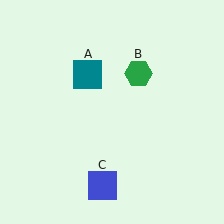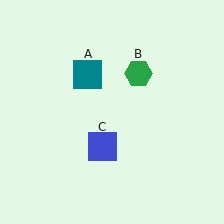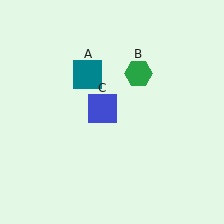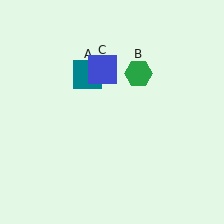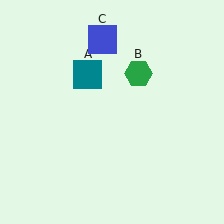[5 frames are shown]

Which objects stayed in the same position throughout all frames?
Teal square (object A) and green hexagon (object B) remained stationary.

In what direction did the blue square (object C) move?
The blue square (object C) moved up.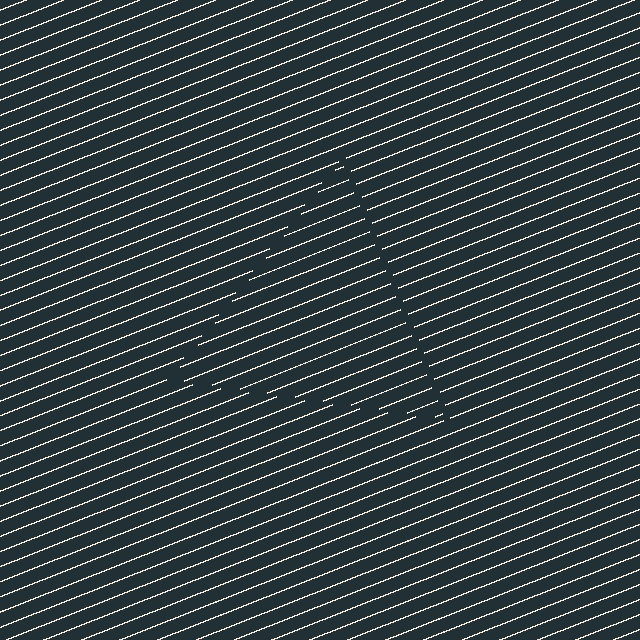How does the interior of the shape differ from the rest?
The interior of the shape contains the same grating, shifted by half a period — the contour is defined by the phase discontinuity where line-ends from the inner and outer gratings abut.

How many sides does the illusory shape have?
3 sides — the line-ends trace a triangle.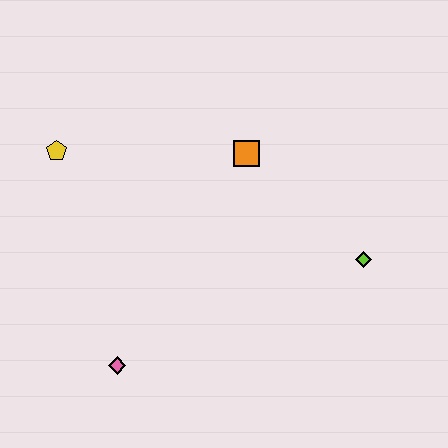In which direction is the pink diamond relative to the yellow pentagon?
The pink diamond is below the yellow pentagon.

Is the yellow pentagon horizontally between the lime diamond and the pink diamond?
No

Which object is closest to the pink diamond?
The yellow pentagon is closest to the pink diamond.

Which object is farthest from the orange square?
The pink diamond is farthest from the orange square.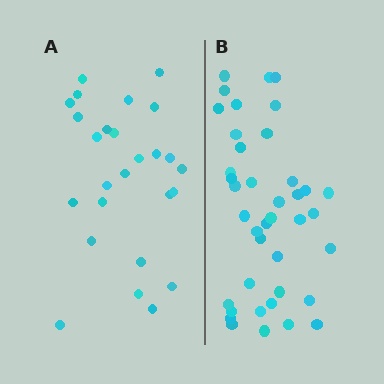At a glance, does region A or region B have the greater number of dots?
Region B (the right region) has more dots.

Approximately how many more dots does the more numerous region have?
Region B has approximately 15 more dots than region A.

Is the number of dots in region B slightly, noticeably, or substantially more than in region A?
Region B has substantially more. The ratio is roughly 1.5 to 1.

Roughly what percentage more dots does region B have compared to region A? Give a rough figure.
About 55% more.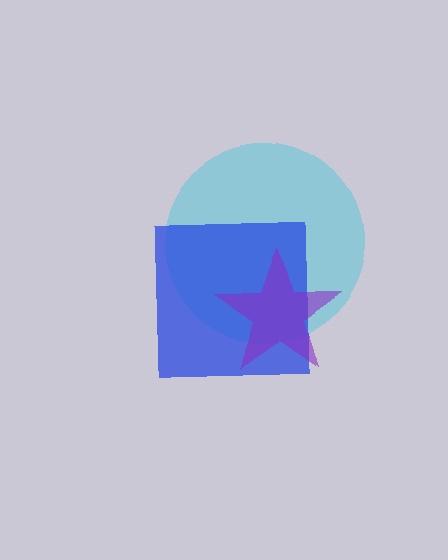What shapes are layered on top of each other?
The layered shapes are: a cyan circle, a blue square, a purple star.